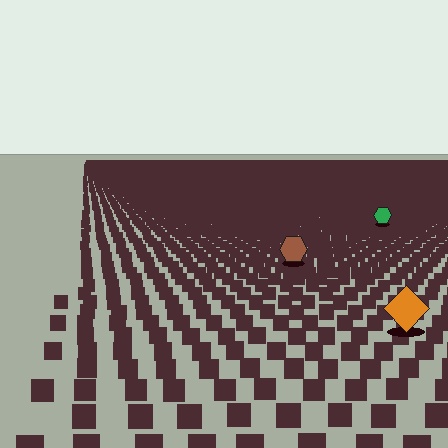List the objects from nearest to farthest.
From nearest to farthest: the orange diamond, the brown hexagon, the green hexagon.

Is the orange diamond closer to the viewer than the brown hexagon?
Yes. The orange diamond is closer — you can tell from the texture gradient: the ground texture is coarser near it.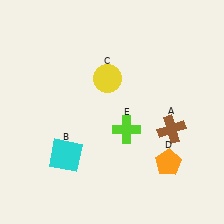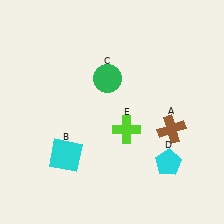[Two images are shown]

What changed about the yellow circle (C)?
In Image 1, C is yellow. In Image 2, it changed to green.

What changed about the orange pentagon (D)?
In Image 1, D is orange. In Image 2, it changed to cyan.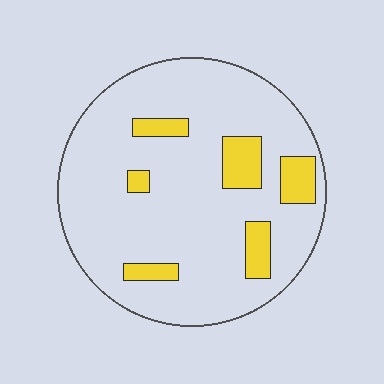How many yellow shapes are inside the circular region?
6.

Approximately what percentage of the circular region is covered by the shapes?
Approximately 15%.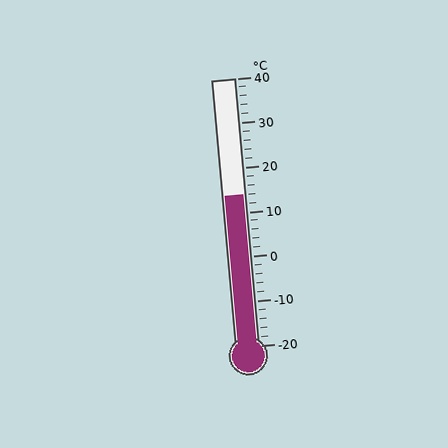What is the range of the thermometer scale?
The thermometer scale ranges from -20°C to 40°C.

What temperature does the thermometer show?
The thermometer shows approximately 14°C.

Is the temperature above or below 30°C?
The temperature is below 30°C.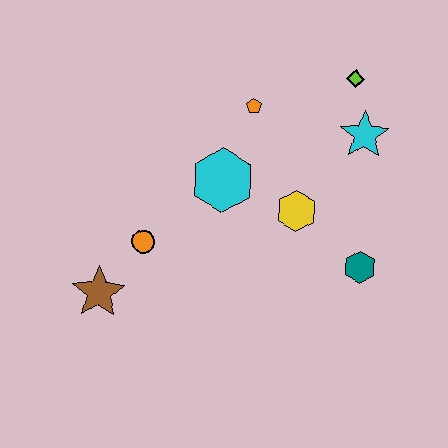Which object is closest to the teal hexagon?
The yellow hexagon is closest to the teal hexagon.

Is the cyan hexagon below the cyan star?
Yes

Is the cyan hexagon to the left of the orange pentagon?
Yes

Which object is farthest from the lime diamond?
The brown star is farthest from the lime diamond.